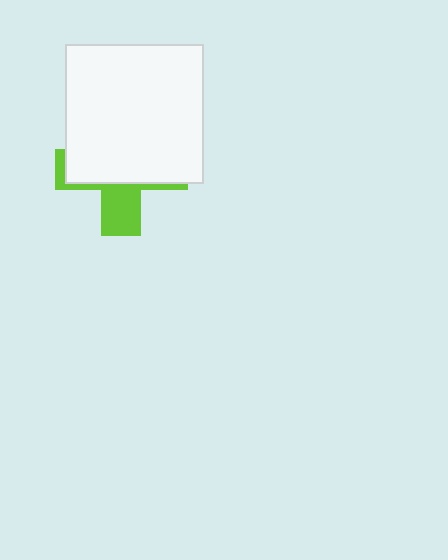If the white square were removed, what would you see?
You would see the complete lime cross.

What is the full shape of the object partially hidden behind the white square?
The partially hidden object is a lime cross.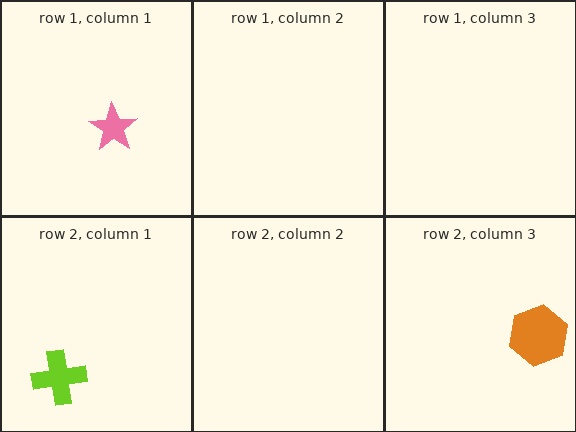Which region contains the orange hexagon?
The row 2, column 3 region.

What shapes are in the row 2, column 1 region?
The lime cross.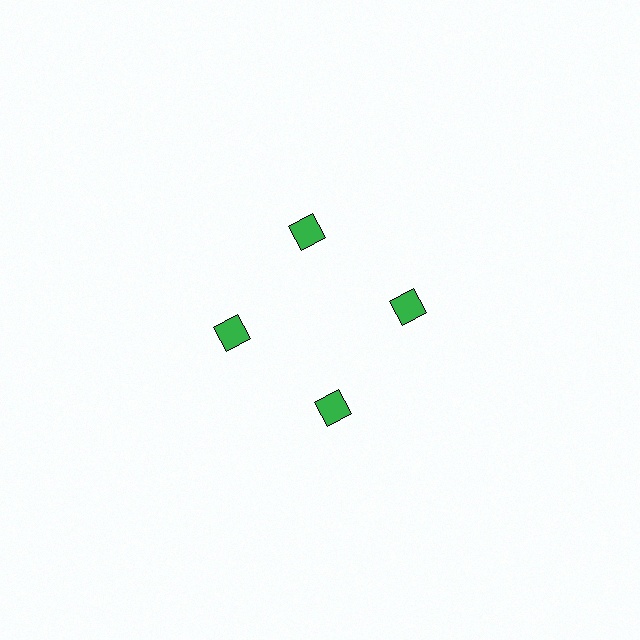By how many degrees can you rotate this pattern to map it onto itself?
The pattern maps onto itself every 90 degrees of rotation.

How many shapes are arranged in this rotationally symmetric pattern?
There are 4 shapes, arranged in 4 groups of 1.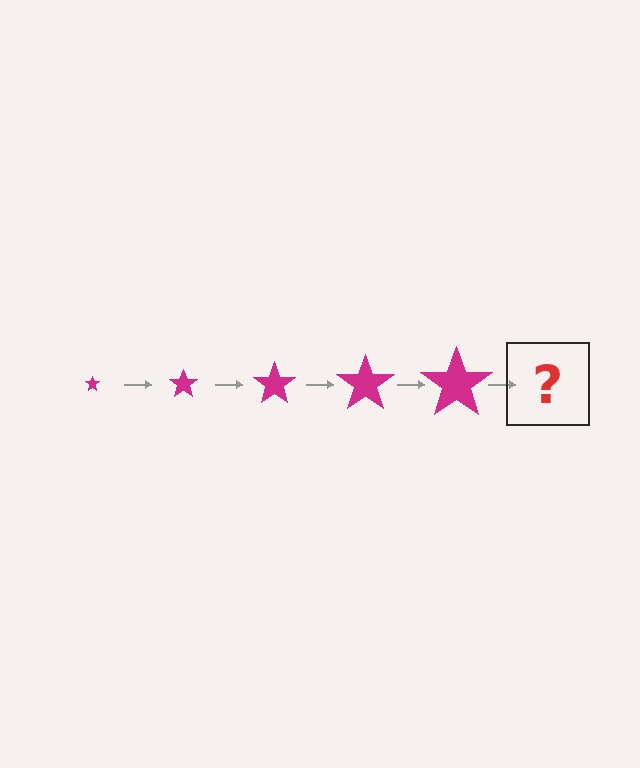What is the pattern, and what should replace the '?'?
The pattern is that the star gets progressively larger each step. The '?' should be a magenta star, larger than the previous one.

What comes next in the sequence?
The next element should be a magenta star, larger than the previous one.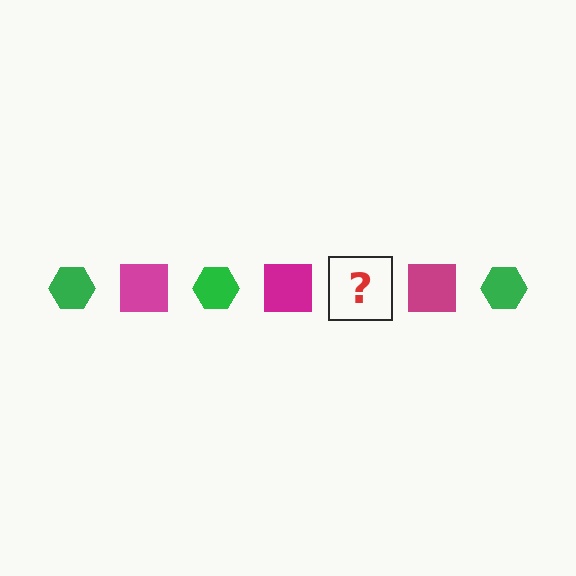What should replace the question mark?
The question mark should be replaced with a green hexagon.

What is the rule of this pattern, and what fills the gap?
The rule is that the pattern alternates between green hexagon and magenta square. The gap should be filled with a green hexagon.